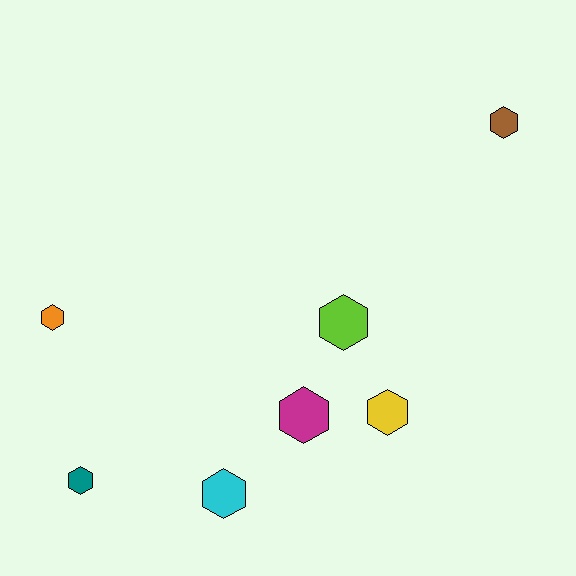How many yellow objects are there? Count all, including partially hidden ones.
There is 1 yellow object.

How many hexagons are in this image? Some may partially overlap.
There are 7 hexagons.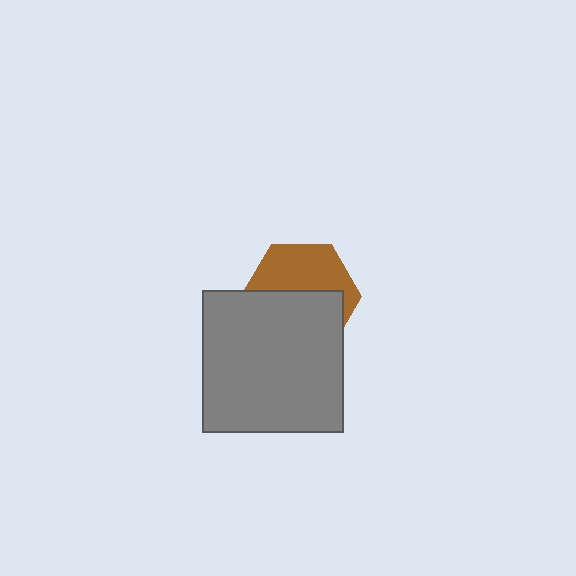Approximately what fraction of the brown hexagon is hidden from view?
Roughly 54% of the brown hexagon is hidden behind the gray square.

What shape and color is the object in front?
The object in front is a gray square.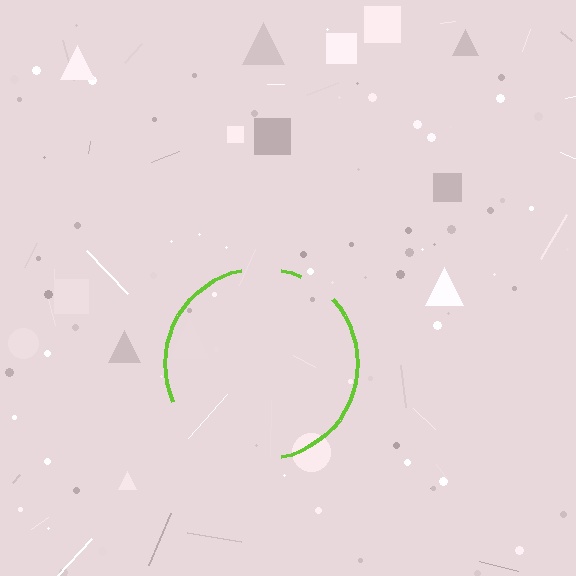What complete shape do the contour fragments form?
The contour fragments form a circle.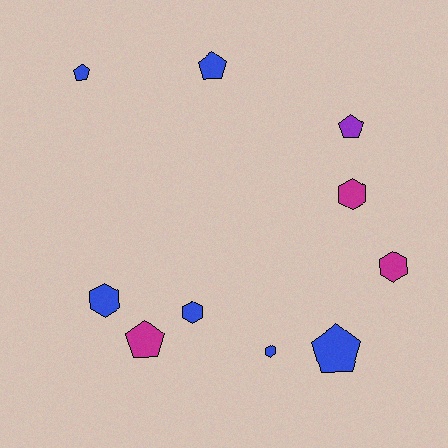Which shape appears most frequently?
Pentagon, with 5 objects.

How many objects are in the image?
There are 10 objects.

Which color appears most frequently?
Blue, with 6 objects.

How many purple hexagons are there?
There are no purple hexagons.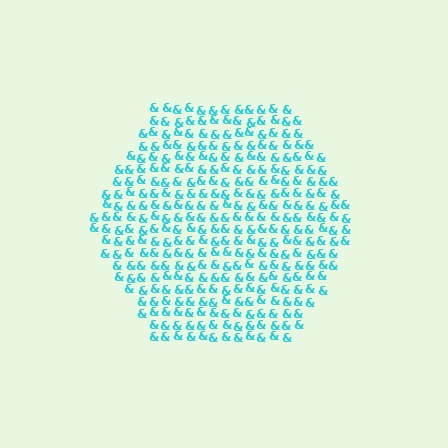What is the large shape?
The large shape is a hexagon.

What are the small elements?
The small elements are ampersands.